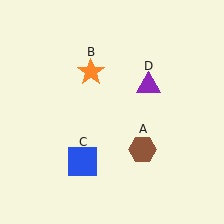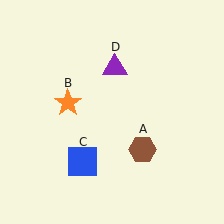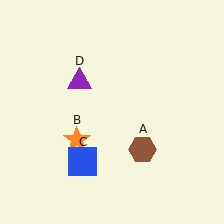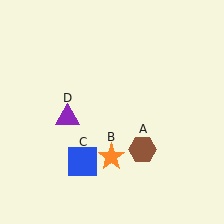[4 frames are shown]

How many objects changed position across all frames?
2 objects changed position: orange star (object B), purple triangle (object D).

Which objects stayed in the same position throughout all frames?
Brown hexagon (object A) and blue square (object C) remained stationary.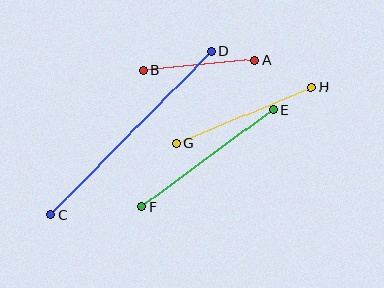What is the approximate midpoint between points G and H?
The midpoint is at approximately (244, 115) pixels.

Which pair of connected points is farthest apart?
Points C and D are farthest apart.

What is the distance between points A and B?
The distance is approximately 112 pixels.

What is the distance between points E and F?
The distance is approximately 163 pixels.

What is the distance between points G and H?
The distance is approximately 146 pixels.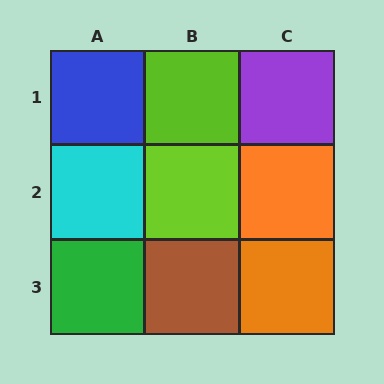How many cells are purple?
1 cell is purple.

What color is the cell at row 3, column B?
Brown.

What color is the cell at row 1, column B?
Lime.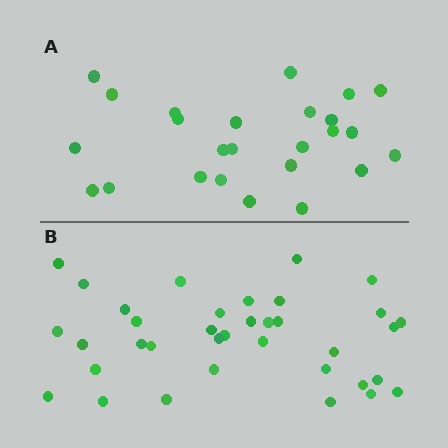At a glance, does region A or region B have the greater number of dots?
Region B (the bottom region) has more dots.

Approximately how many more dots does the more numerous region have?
Region B has roughly 12 or so more dots than region A.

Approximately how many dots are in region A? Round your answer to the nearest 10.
About 20 dots. (The exact count is 25, which rounds to 20.)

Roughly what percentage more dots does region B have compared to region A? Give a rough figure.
About 45% more.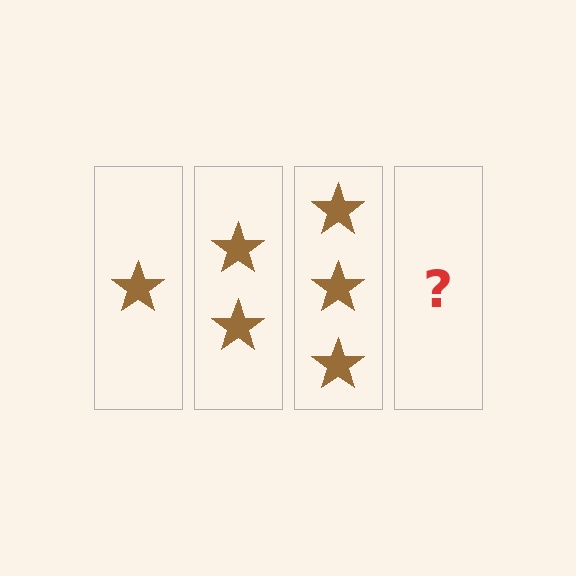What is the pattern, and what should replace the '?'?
The pattern is that each step adds one more star. The '?' should be 4 stars.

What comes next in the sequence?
The next element should be 4 stars.